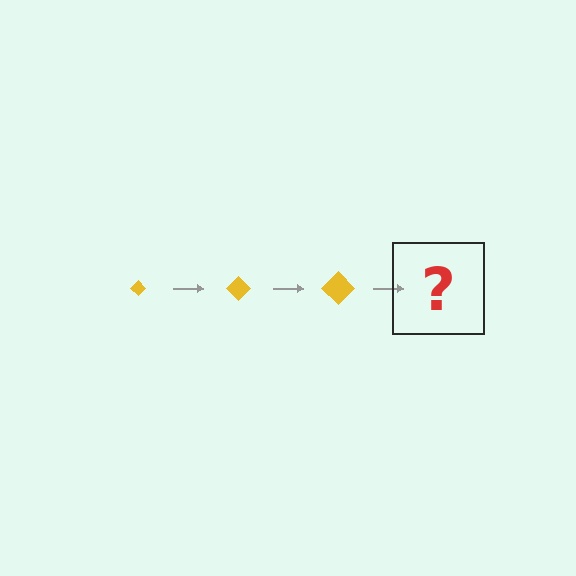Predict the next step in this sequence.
The next step is a yellow diamond, larger than the previous one.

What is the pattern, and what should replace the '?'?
The pattern is that the diamond gets progressively larger each step. The '?' should be a yellow diamond, larger than the previous one.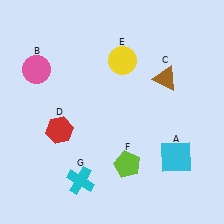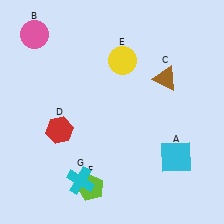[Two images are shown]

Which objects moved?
The objects that moved are: the pink circle (B), the lime pentagon (F).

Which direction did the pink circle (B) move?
The pink circle (B) moved up.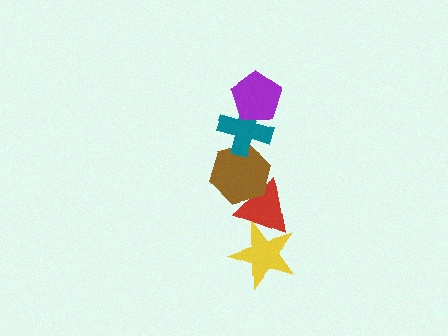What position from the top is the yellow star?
The yellow star is 5th from the top.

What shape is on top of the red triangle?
The brown hexagon is on top of the red triangle.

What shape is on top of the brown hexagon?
The teal cross is on top of the brown hexagon.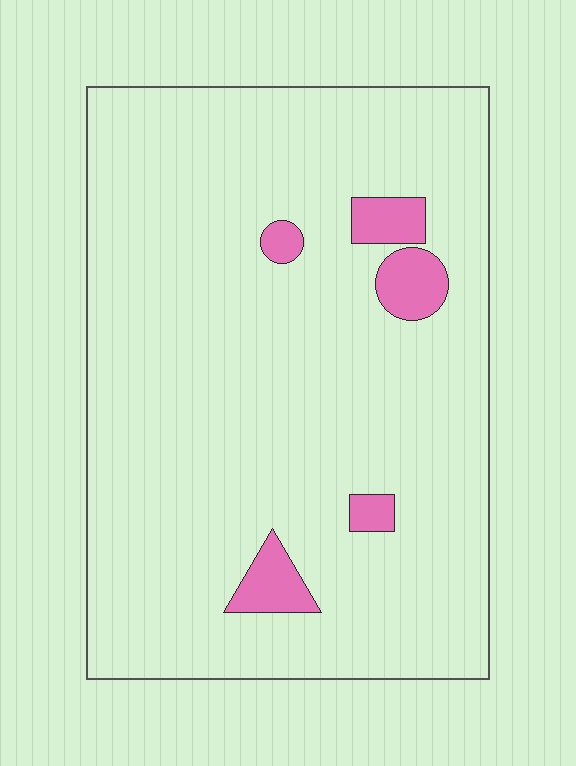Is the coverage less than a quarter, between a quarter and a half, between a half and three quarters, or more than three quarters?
Less than a quarter.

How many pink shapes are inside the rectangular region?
5.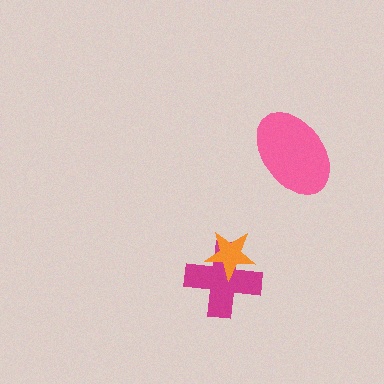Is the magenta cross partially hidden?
Yes, it is partially covered by another shape.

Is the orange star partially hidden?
No, no other shape covers it.